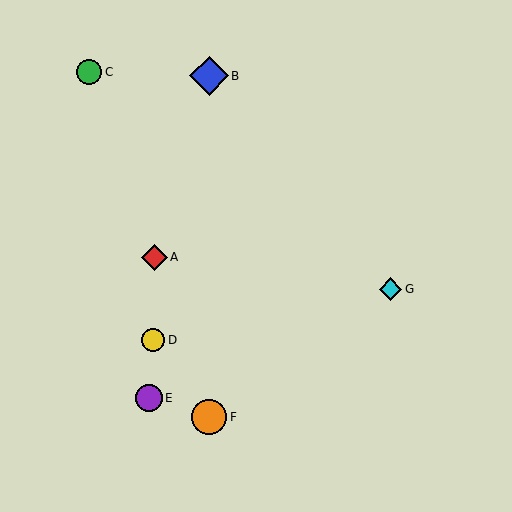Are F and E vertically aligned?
No, F is at x≈209 and E is at x≈149.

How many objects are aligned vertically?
2 objects (B, F) are aligned vertically.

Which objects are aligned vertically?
Objects B, F are aligned vertically.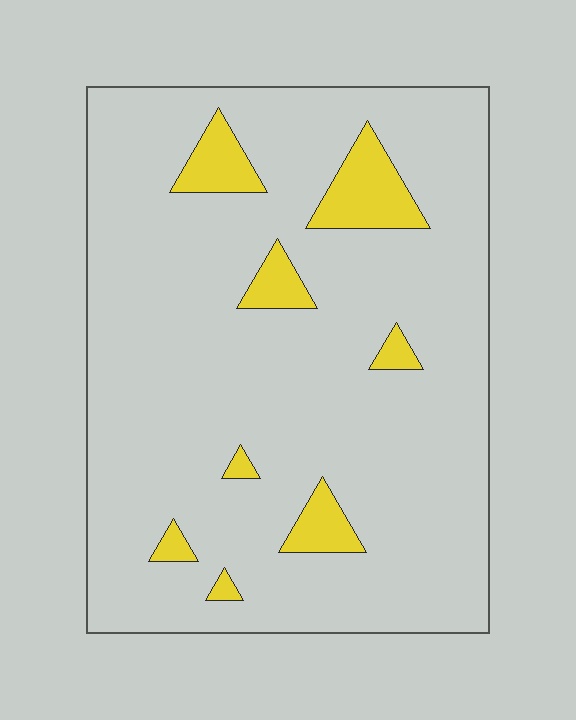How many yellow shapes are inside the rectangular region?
8.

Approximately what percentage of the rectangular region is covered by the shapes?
Approximately 10%.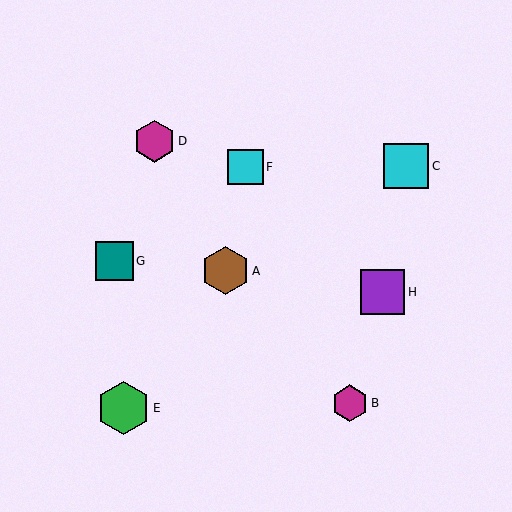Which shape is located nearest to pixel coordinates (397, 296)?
The purple square (labeled H) at (383, 292) is nearest to that location.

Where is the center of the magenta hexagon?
The center of the magenta hexagon is at (350, 403).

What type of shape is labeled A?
Shape A is a brown hexagon.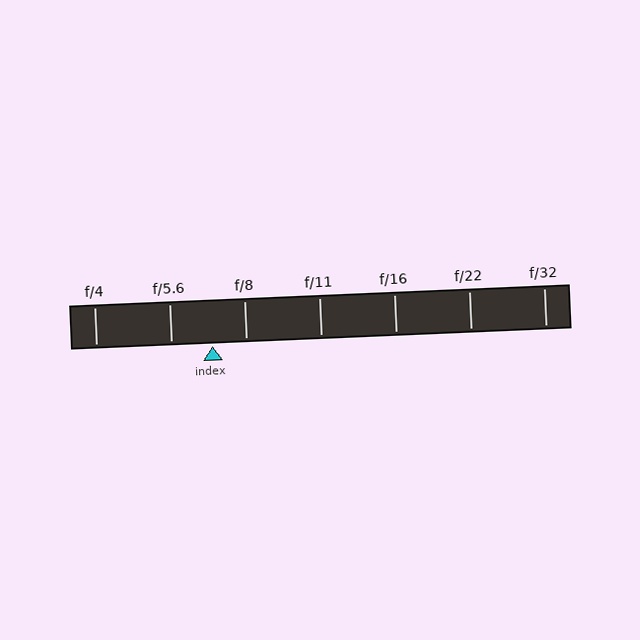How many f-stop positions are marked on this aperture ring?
There are 7 f-stop positions marked.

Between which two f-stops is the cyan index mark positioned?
The index mark is between f/5.6 and f/8.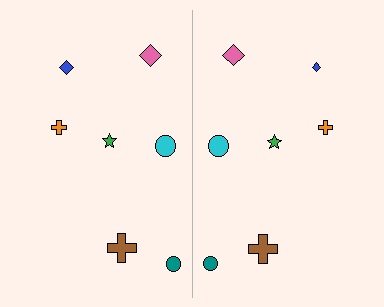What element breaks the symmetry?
The blue diamond on the right side has a different size than its mirror counterpart.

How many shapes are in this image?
There are 14 shapes in this image.